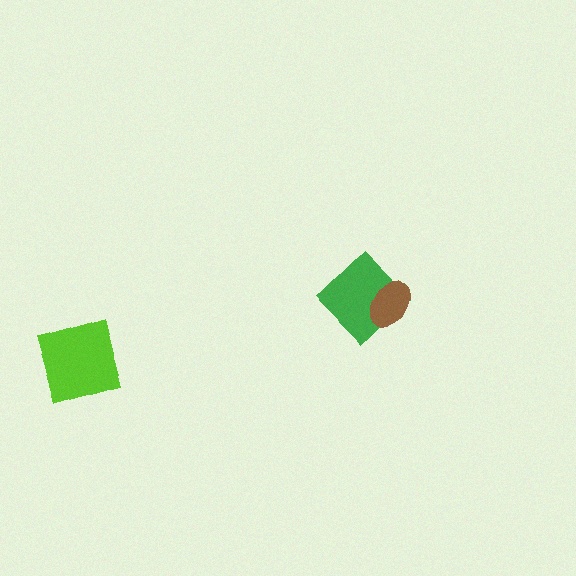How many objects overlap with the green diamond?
1 object overlaps with the green diamond.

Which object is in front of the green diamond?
The brown ellipse is in front of the green diamond.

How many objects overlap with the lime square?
0 objects overlap with the lime square.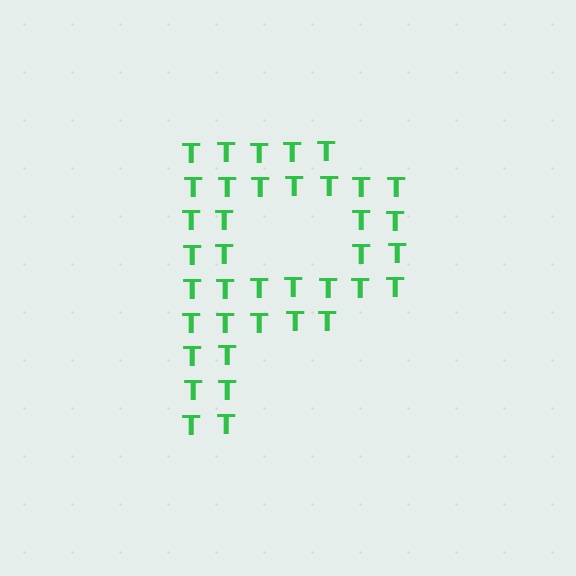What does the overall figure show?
The overall figure shows the letter P.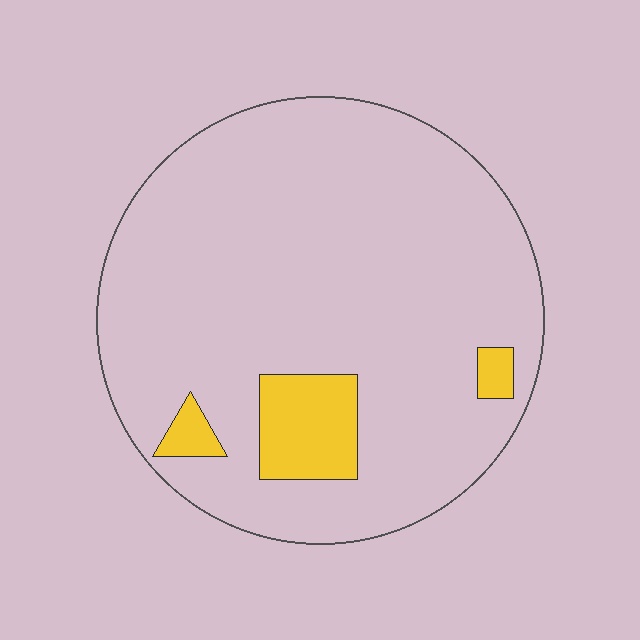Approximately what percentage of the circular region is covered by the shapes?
Approximately 10%.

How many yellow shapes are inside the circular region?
3.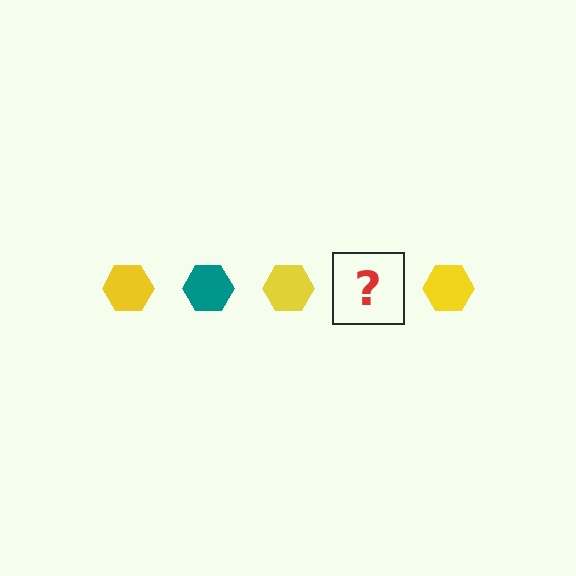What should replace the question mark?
The question mark should be replaced with a teal hexagon.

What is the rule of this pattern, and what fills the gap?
The rule is that the pattern cycles through yellow, teal hexagons. The gap should be filled with a teal hexagon.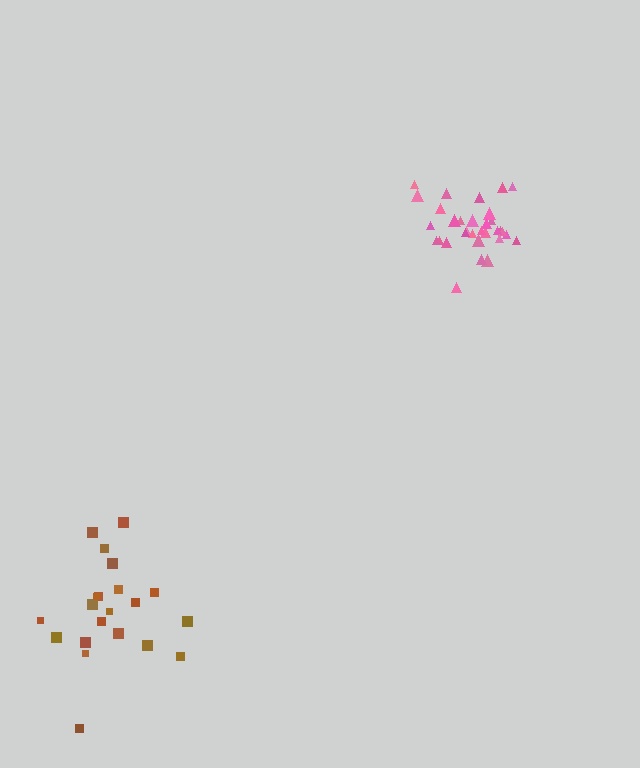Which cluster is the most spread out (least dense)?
Brown.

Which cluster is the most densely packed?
Pink.